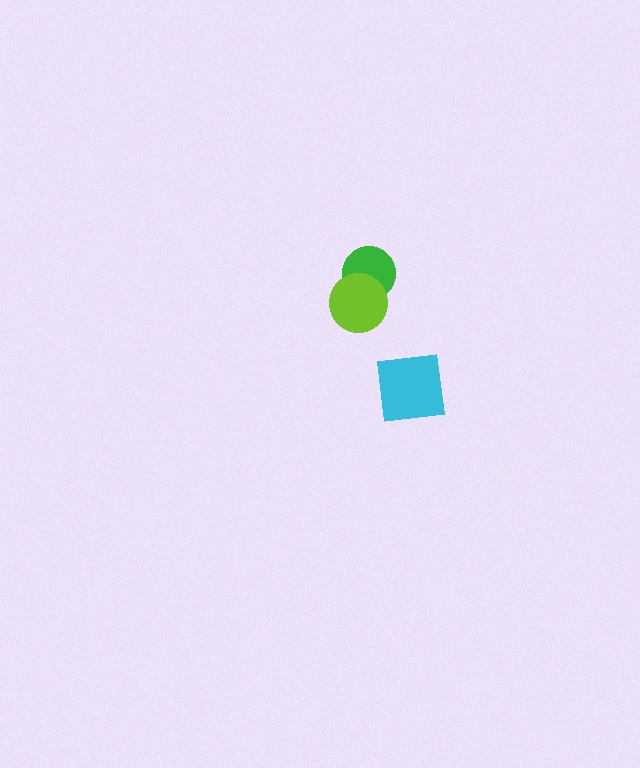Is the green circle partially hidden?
Yes, it is partially covered by another shape.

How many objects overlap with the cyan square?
0 objects overlap with the cyan square.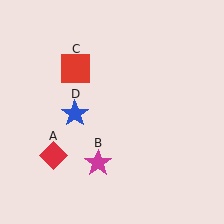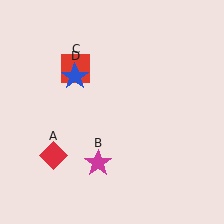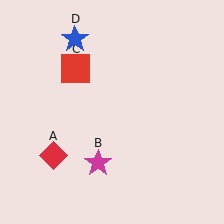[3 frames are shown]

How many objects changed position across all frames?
1 object changed position: blue star (object D).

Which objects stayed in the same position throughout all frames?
Red diamond (object A) and magenta star (object B) and red square (object C) remained stationary.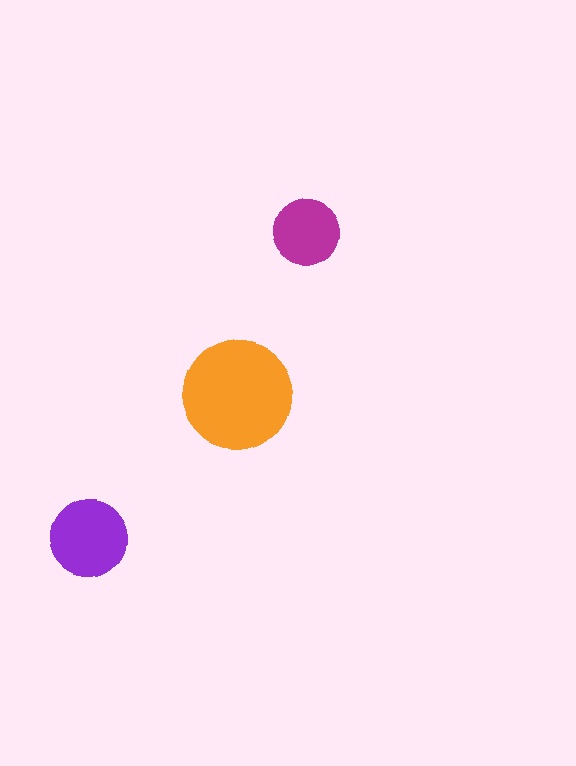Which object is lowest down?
The purple circle is bottommost.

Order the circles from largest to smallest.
the orange one, the purple one, the magenta one.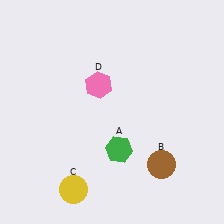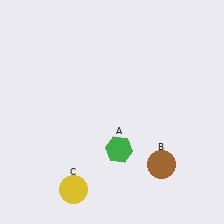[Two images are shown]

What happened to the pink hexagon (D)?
The pink hexagon (D) was removed in Image 2. It was in the top-left area of Image 1.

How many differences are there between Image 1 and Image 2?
There is 1 difference between the two images.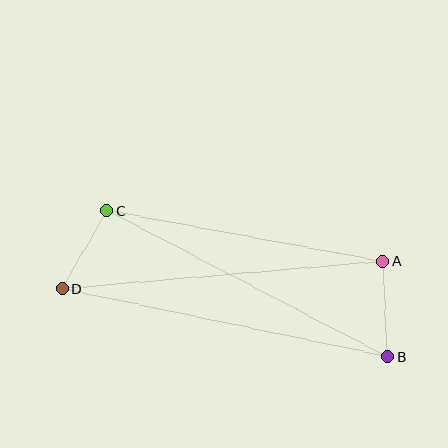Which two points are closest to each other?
Points C and D are closest to each other.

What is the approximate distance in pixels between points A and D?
The distance between A and D is approximately 322 pixels.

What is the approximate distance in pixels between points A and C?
The distance between A and C is approximately 281 pixels.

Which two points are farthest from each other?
Points B and D are farthest from each other.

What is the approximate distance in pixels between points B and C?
The distance between B and C is approximately 316 pixels.